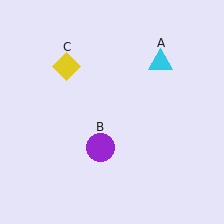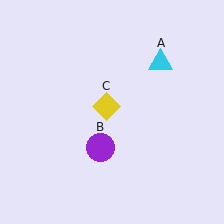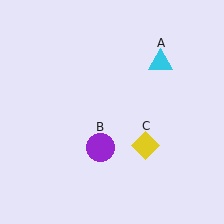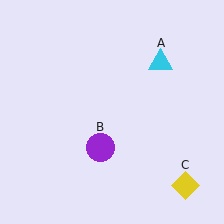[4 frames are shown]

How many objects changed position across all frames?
1 object changed position: yellow diamond (object C).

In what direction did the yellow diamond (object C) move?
The yellow diamond (object C) moved down and to the right.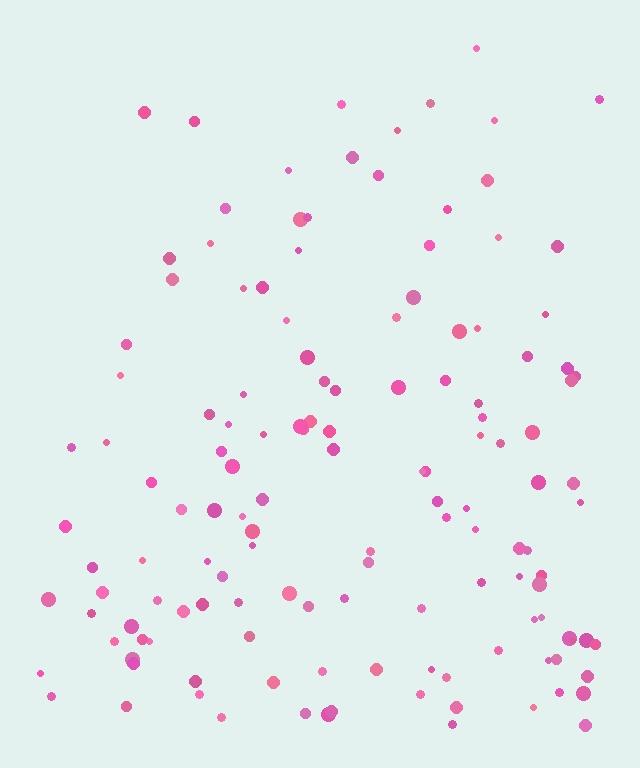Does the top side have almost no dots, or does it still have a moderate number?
Still a moderate number, just noticeably fewer than the bottom.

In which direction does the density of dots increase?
From top to bottom, with the bottom side densest.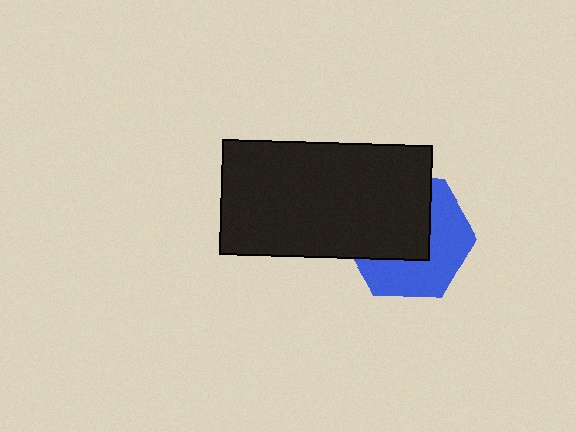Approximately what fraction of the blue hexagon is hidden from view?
Roughly 52% of the blue hexagon is hidden behind the black rectangle.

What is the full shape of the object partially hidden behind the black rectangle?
The partially hidden object is a blue hexagon.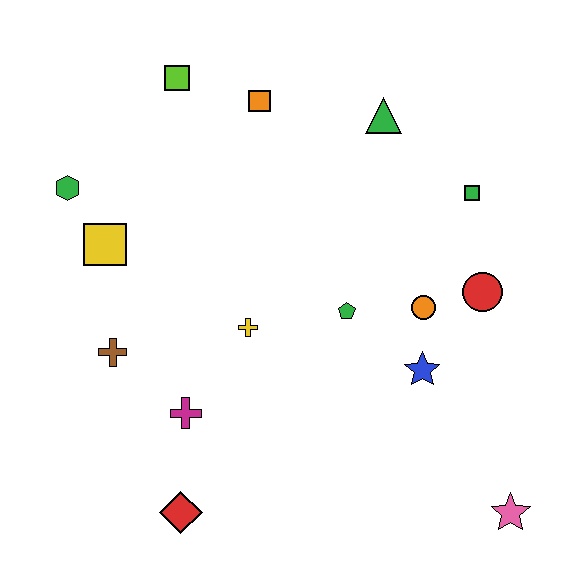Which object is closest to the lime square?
The orange square is closest to the lime square.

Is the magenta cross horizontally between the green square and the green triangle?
No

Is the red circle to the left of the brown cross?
No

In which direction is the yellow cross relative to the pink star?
The yellow cross is to the left of the pink star.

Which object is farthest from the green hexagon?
The pink star is farthest from the green hexagon.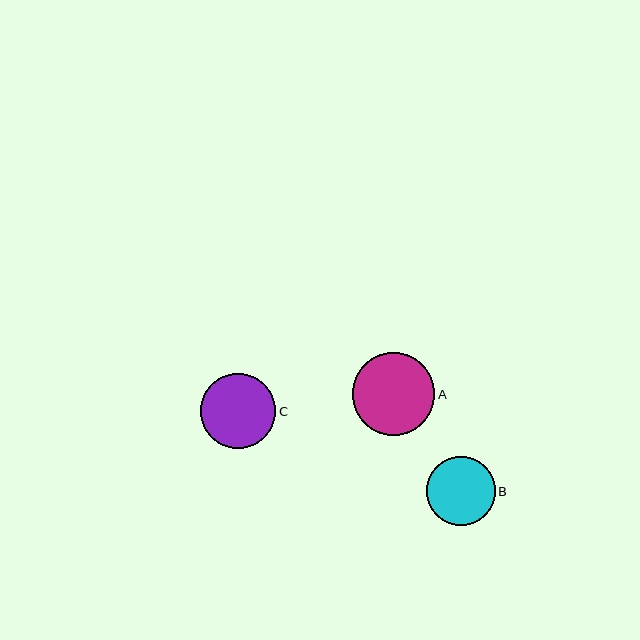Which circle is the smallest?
Circle B is the smallest with a size of approximately 69 pixels.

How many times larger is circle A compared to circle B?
Circle A is approximately 1.2 times the size of circle B.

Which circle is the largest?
Circle A is the largest with a size of approximately 83 pixels.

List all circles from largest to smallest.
From largest to smallest: A, C, B.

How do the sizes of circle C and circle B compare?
Circle C and circle B are approximately the same size.